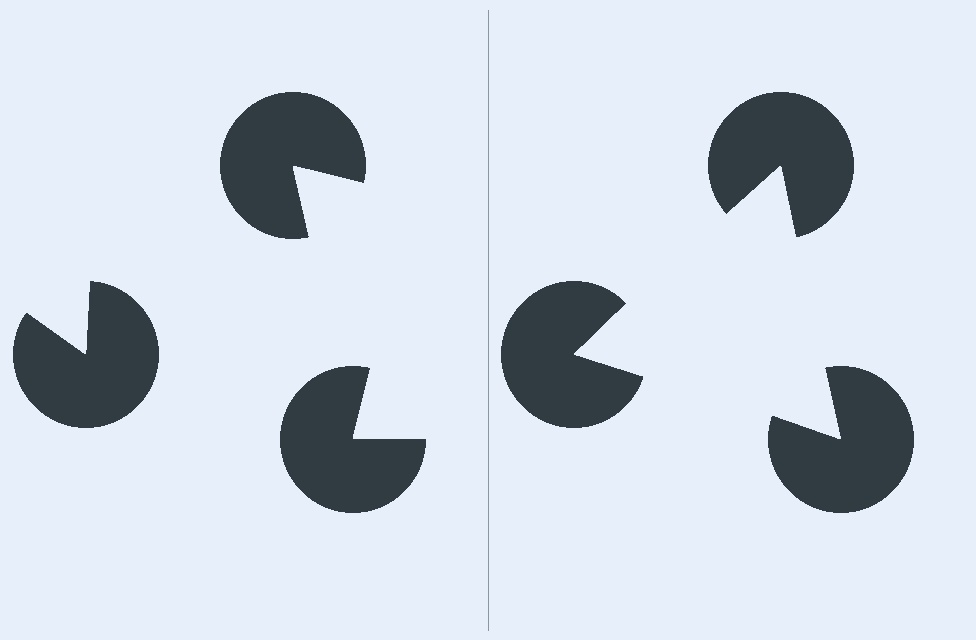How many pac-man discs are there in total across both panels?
6 — 3 on each side.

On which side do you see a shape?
An illusory triangle appears on the right side. On the left side the wedge cuts are rotated, so no coherent shape forms.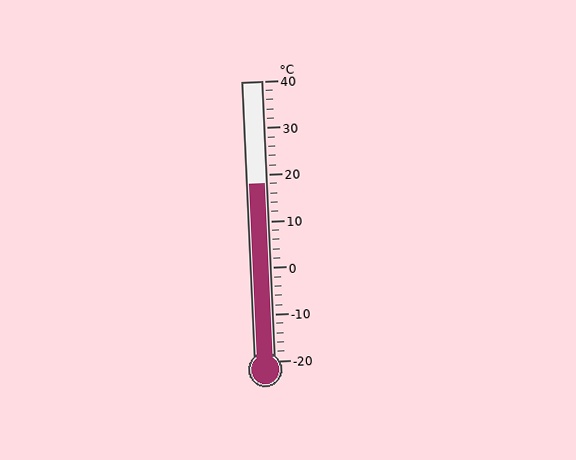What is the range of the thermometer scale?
The thermometer scale ranges from -20°C to 40°C.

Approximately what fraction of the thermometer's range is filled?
The thermometer is filled to approximately 65% of its range.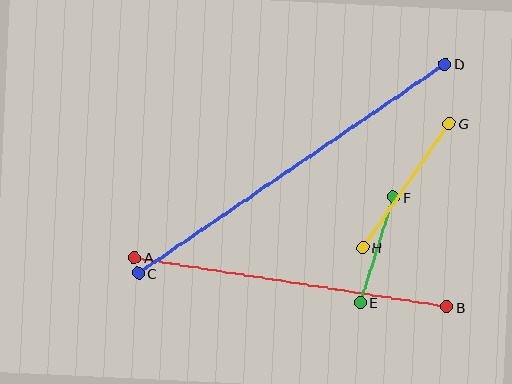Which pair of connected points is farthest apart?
Points C and D are farthest apart.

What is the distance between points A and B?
The distance is approximately 316 pixels.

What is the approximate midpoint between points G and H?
The midpoint is at approximately (406, 185) pixels.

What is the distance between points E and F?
The distance is approximately 110 pixels.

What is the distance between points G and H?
The distance is approximately 151 pixels.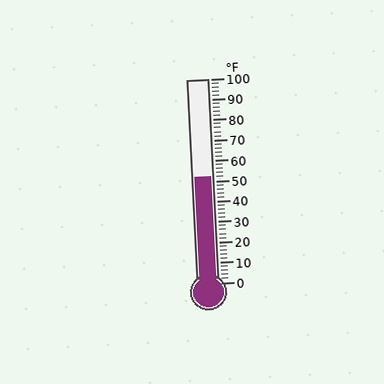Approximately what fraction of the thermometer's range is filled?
The thermometer is filled to approximately 50% of its range.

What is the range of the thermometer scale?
The thermometer scale ranges from 0°F to 100°F.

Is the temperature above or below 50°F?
The temperature is above 50°F.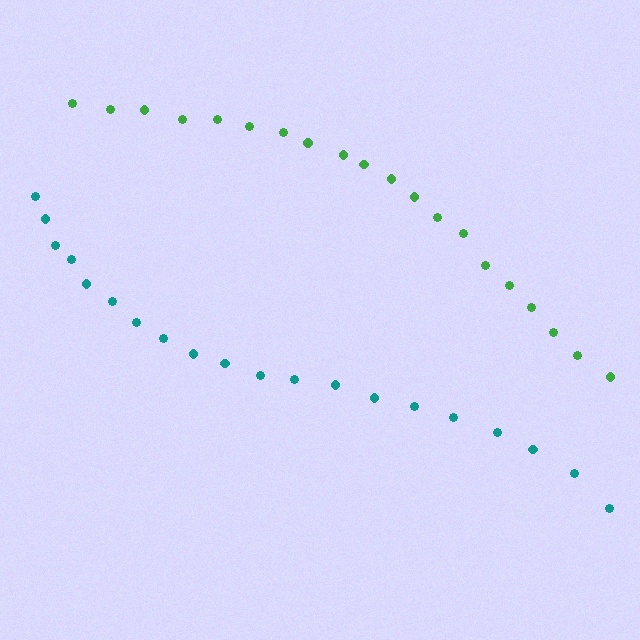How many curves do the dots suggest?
There are 2 distinct paths.